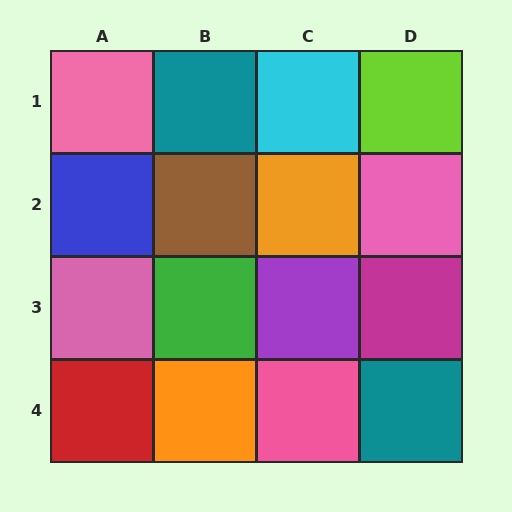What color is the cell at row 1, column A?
Pink.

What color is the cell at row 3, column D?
Magenta.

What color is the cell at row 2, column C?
Orange.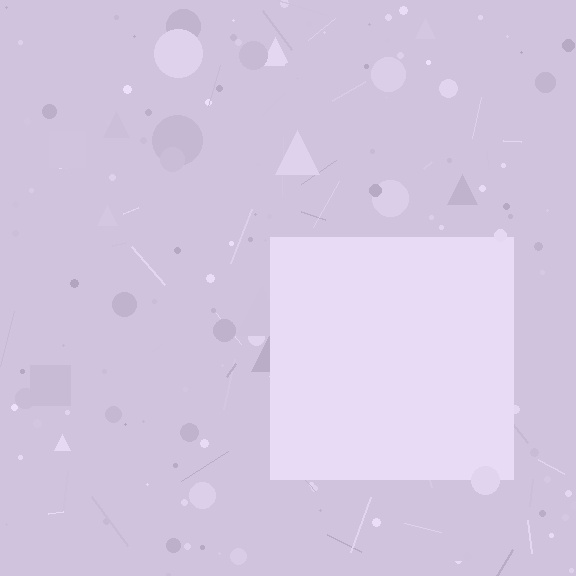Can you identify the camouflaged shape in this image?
The camouflaged shape is a square.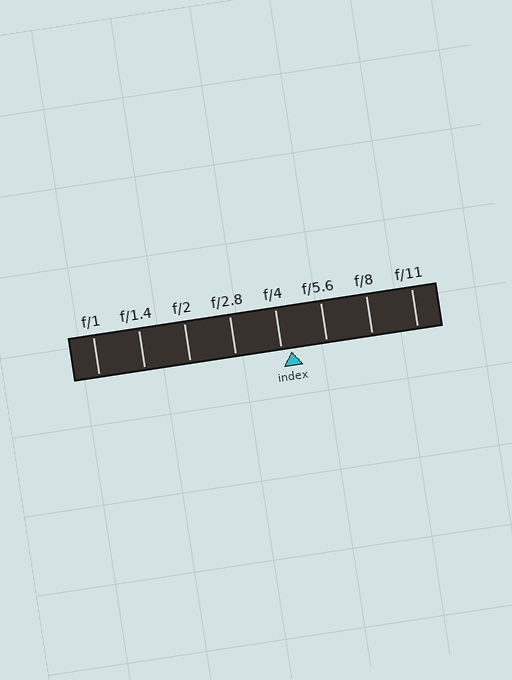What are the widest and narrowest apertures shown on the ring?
The widest aperture shown is f/1 and the narrowest is f/11.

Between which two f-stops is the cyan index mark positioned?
The index mark is between f/4 and f/5.6.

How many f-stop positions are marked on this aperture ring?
There are 8 f-stop positions marked.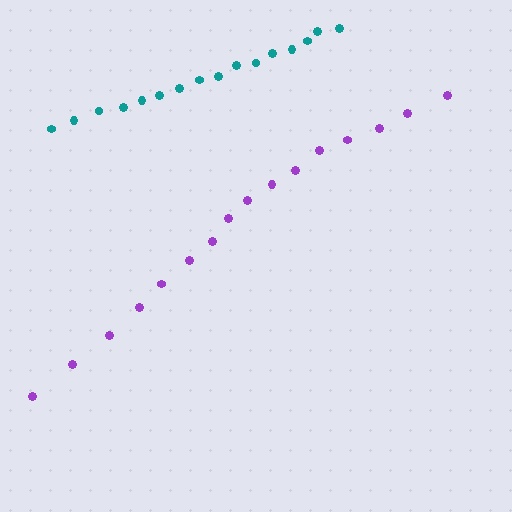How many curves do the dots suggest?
There are 2 distinct paths.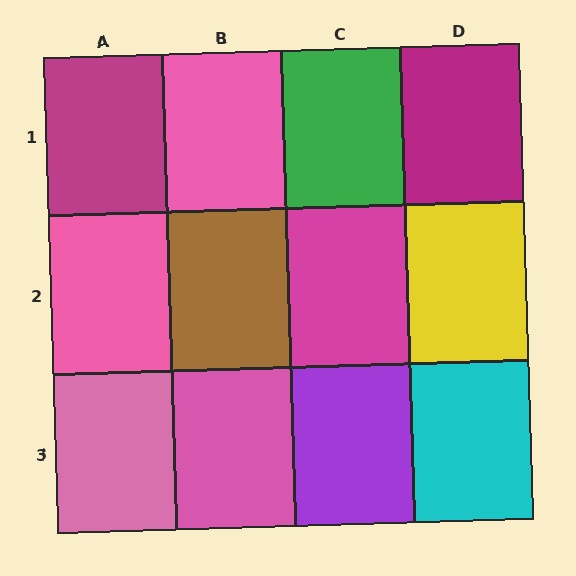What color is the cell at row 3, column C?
Purple.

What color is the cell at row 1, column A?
Magenta.